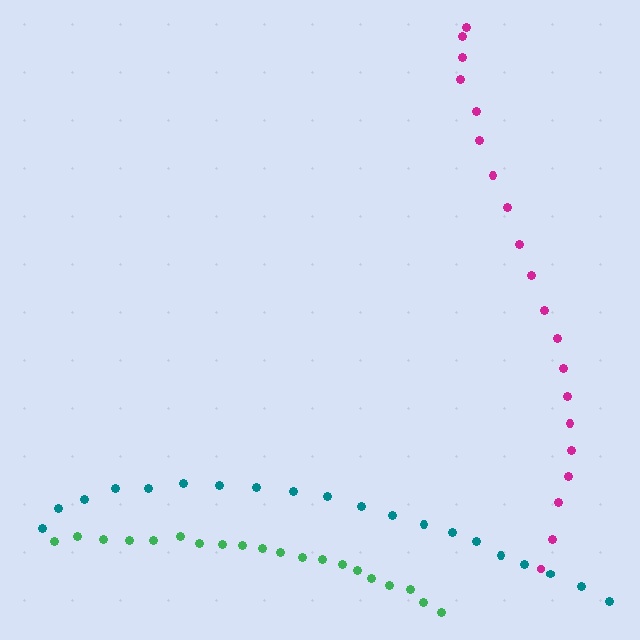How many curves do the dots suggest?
There are 3 distinct paths.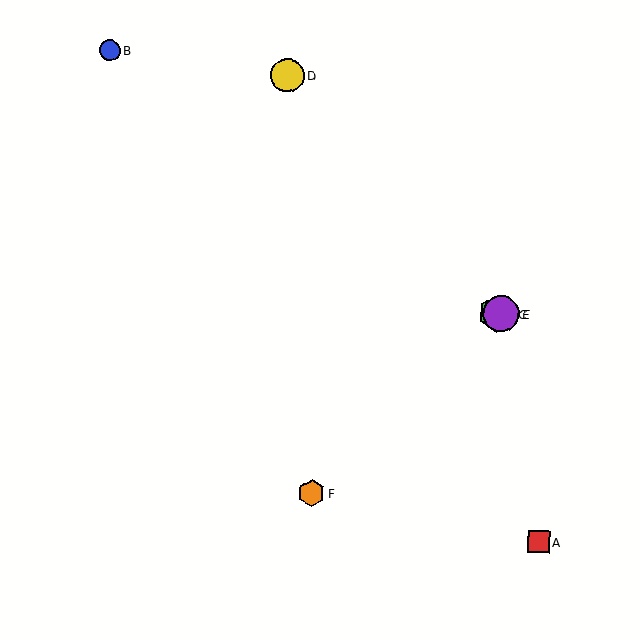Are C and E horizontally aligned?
Yes, both are at y≈314.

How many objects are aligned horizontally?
2 objects (C, E) are aligned horizontally.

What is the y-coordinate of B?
Object B is at y≈50.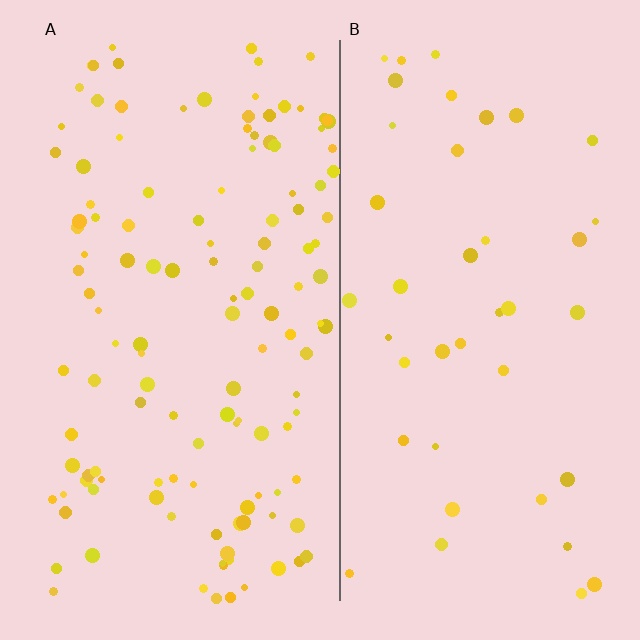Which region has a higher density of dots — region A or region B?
A (the left).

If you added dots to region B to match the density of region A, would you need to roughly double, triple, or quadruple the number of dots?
Approximately triple.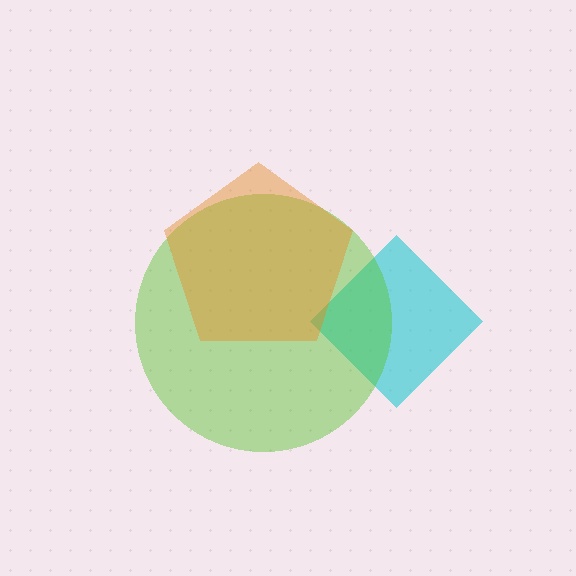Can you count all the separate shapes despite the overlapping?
Yes, there are 3 separate shapes.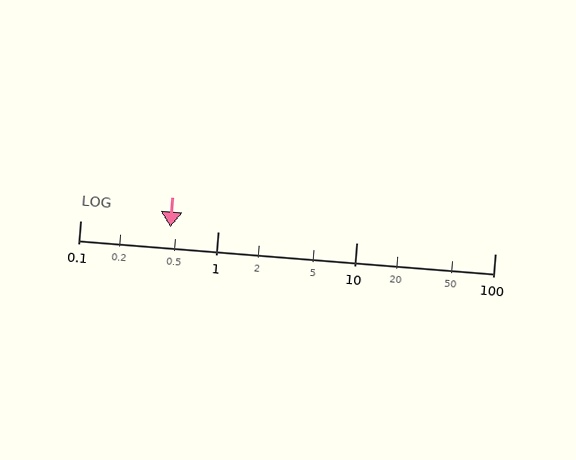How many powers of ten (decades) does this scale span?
The scale spans 3 decades, from 0.1 to 100.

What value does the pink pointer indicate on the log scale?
The pointer indicates approximately 0.45.